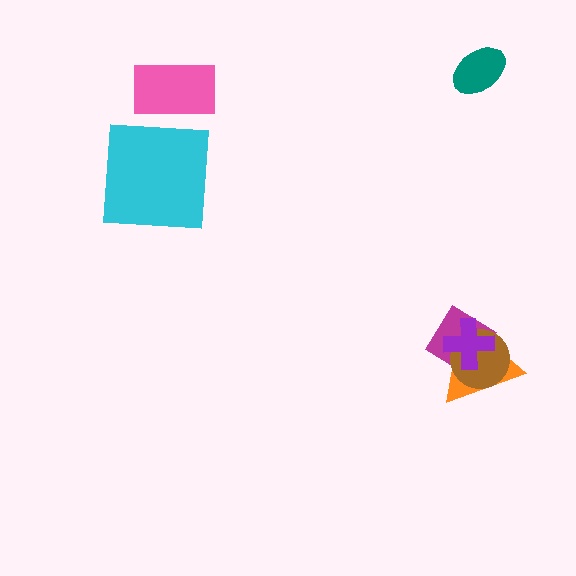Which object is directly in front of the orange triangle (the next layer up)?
The magenta diamond is directly in front of the orange triangle.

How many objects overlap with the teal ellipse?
0 objects overlap with the teal ellipse.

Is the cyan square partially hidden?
No, no other shape covers it.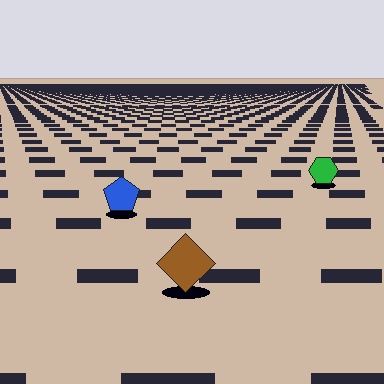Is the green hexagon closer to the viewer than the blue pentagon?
No. The blue pentagon is closer — you can tell from the texture gradient: the ground texture is coarser near it.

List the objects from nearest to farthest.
From nearest to farthest: the brown diamond, the blue pentagon, the green hexagon.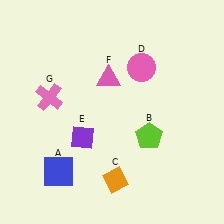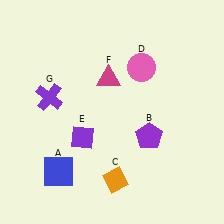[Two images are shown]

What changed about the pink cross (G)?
In Image 1, G is pink. In Image 2, it changed to purple.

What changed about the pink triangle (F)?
In Image 1, F is pink. In Image 2, it changed to magenta.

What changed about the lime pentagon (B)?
In Image 1, B is lime. In Image 2, it changed to purple.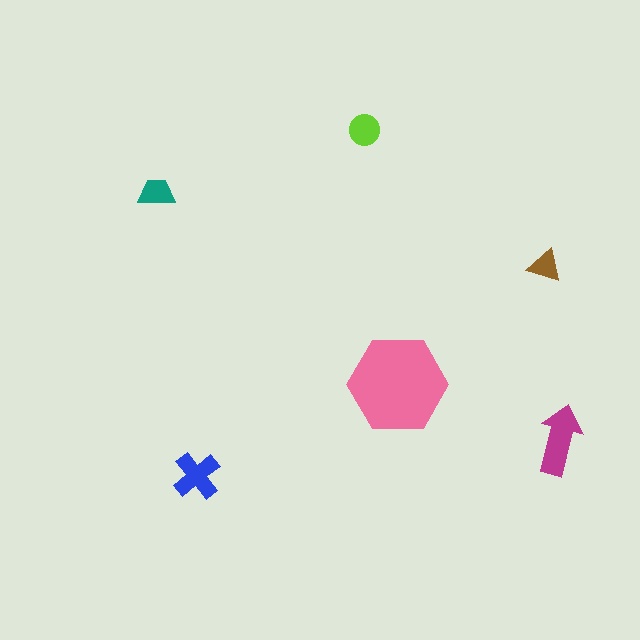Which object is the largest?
The pink hexagon.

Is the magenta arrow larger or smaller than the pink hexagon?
Smaller.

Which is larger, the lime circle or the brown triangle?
The lime circle.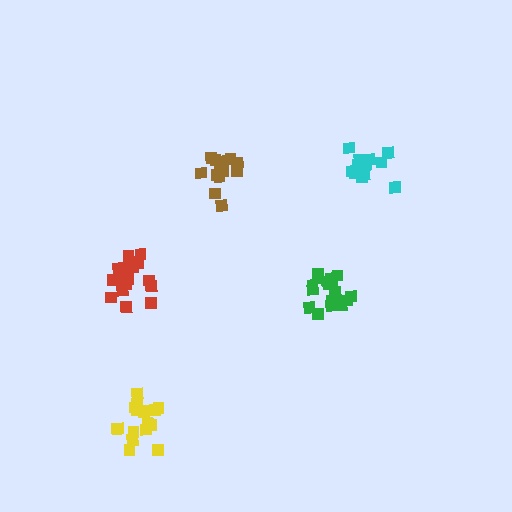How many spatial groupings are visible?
There are 5 spatial groupings.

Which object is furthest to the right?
The cyan cluster is rightmost.